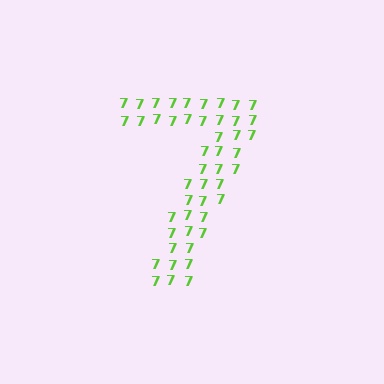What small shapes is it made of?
It is made of small digit 7's.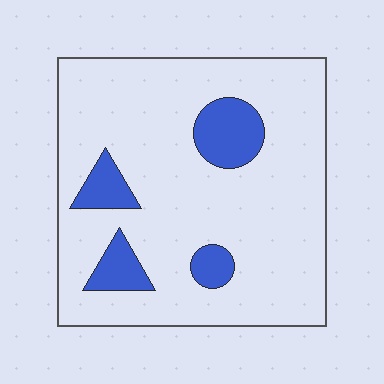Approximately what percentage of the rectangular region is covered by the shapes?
Approximately 15%.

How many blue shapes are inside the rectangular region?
4.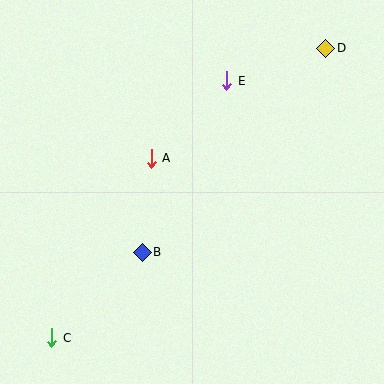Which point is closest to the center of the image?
Point A at (151, 158) is closest to the center.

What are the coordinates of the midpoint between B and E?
The midpoint between B and E is at (184, 167).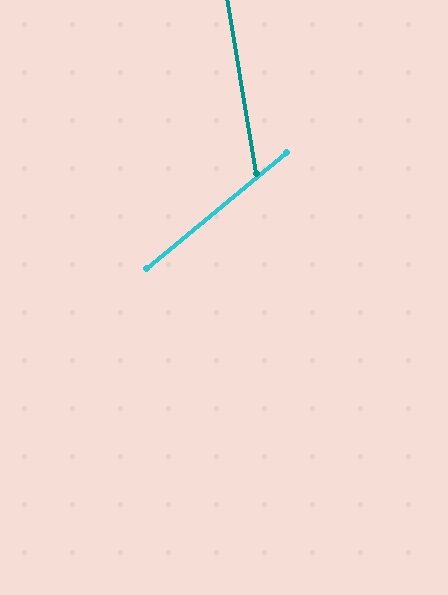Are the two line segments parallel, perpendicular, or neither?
Neither parallel nor perpendicular — they differ by about 60°.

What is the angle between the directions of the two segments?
Approximately 60 degrees.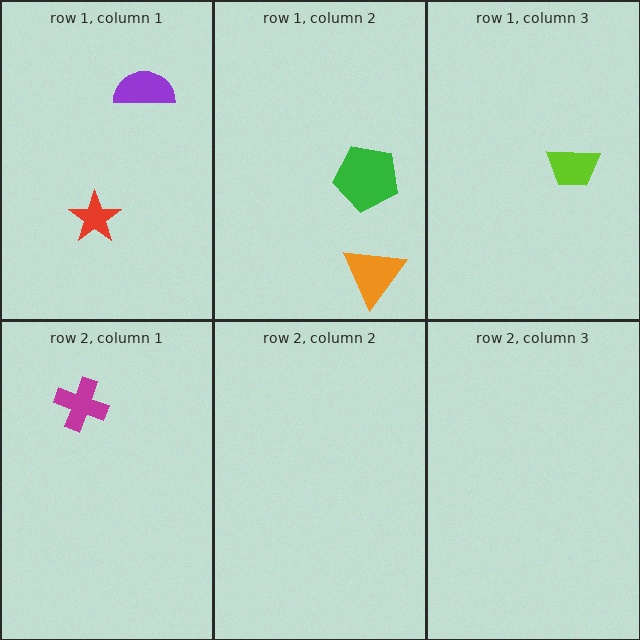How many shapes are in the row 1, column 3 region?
1.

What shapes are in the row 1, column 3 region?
The lime trapezoid.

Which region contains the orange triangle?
The row 1, column 2 region.